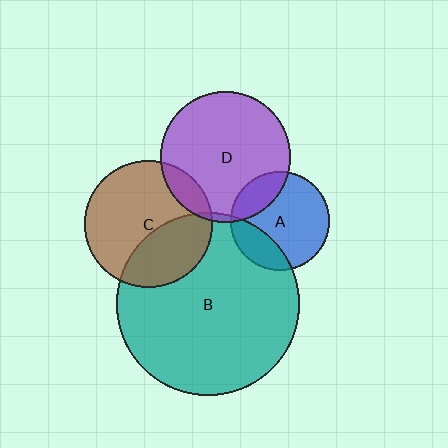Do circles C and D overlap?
Yes.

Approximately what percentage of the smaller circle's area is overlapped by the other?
Approximately 10%.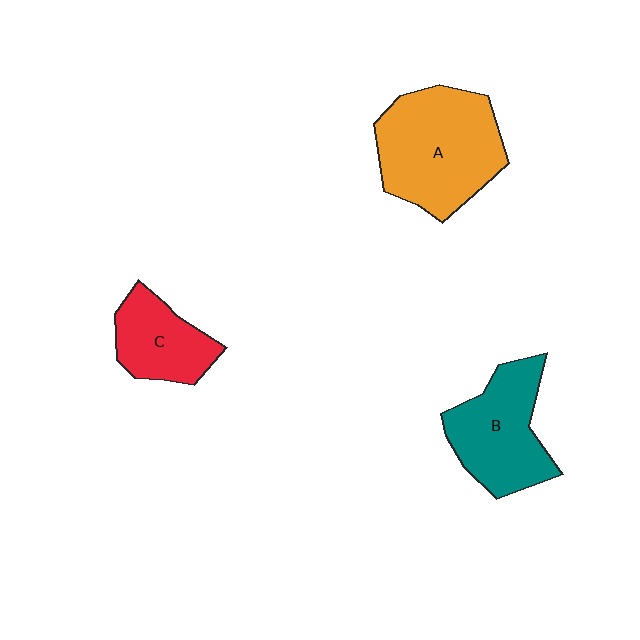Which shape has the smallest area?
Shape C (red).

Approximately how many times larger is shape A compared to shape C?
Approximately 1.9 times.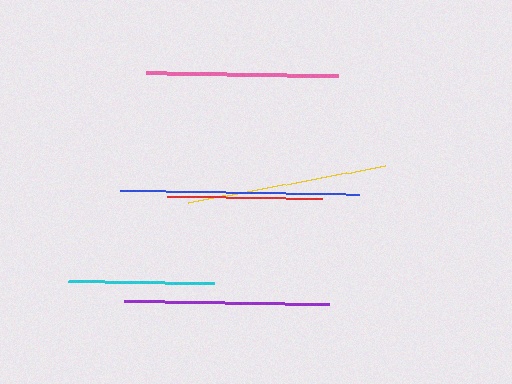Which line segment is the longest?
The blue line is the longest at approximately 239 pixels.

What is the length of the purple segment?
The purple segment is approximately 205 pixels long.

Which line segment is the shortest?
The cyan line is the shortest at approximately 146 pixels.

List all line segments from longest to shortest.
From longest to shortest: blue, purple, yellow, pink, red, cyan.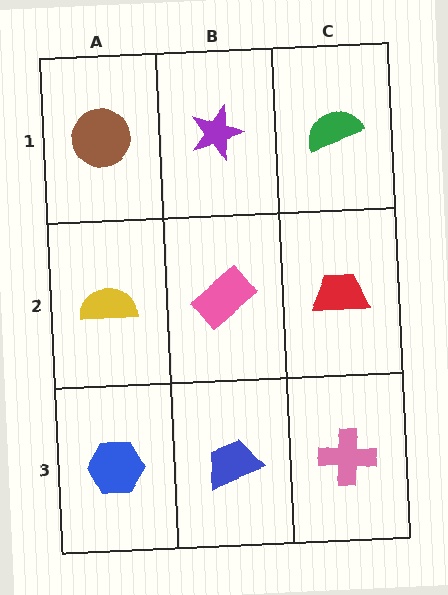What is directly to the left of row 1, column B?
A brown circle.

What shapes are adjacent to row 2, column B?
A purple star (row 1, column B), a blue trapezoid (row 3, column B), a yellow semicircle (row 2, column A), a red trapezoid (row 2, column C).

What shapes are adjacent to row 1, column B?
A pink rectangle (row 2, column B), a brown circle (row 1, column A), a green semicircle (row 1, column C).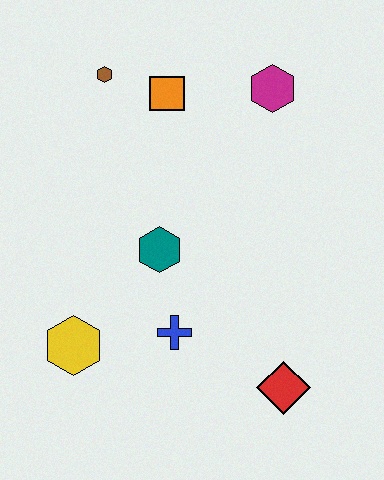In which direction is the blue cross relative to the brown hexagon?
The blue cross is below the brown hexagon.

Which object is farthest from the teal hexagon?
The magenta hexagon is farthest from the teal hexagon.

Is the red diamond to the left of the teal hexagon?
No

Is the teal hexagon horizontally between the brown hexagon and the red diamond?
Yes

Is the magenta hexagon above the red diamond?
Yes